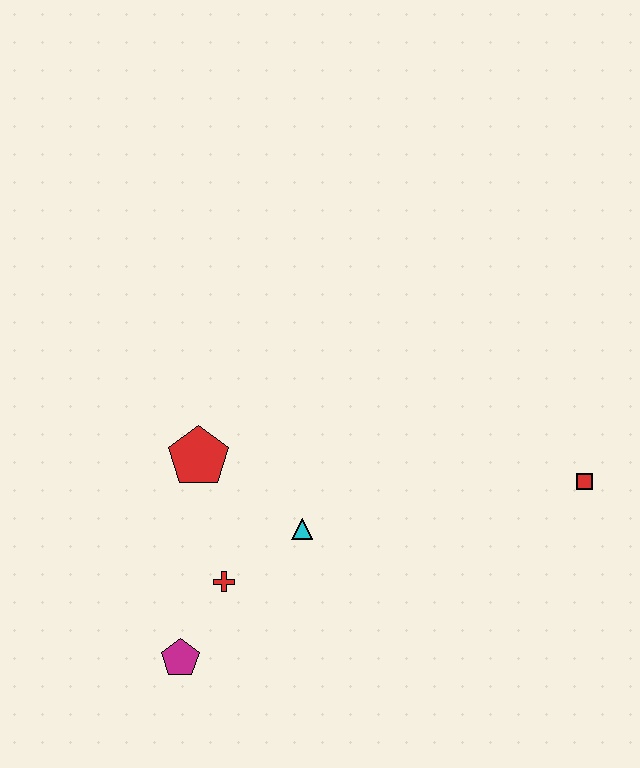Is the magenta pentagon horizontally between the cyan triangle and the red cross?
No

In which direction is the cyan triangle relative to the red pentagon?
The cyan triangle is to the right of the red pentagon.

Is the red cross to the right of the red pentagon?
Yes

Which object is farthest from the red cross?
The red square is farthest from the red cross.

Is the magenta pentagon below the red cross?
Yes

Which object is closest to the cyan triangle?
The red cross is closest to the cyan triangle.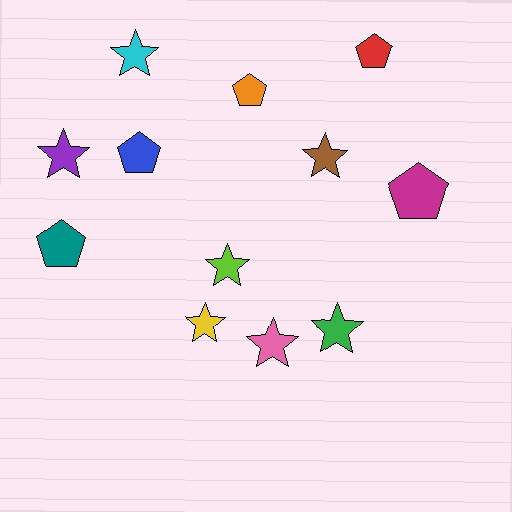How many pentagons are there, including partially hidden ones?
There are 5 pentagons.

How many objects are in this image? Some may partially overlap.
There are 12 objects.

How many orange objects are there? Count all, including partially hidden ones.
There is 1 orange object.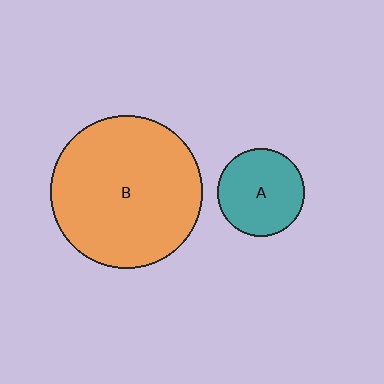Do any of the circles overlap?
No, none of the circles overlap.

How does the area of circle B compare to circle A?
Approximately 3.1 times.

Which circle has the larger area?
Circle B (orange).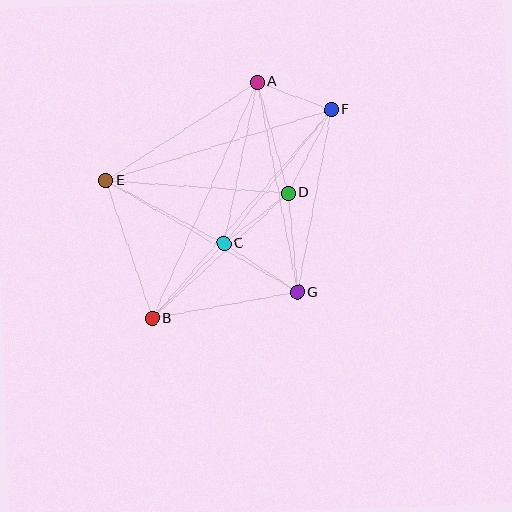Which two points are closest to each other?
Points A and F are closest to each other.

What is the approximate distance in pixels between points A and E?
The distance between A and E is approximately 180 pixels.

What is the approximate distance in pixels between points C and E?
The distance between C and E is approximately 133 pixels.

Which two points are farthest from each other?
Points B and F are farthest from each other.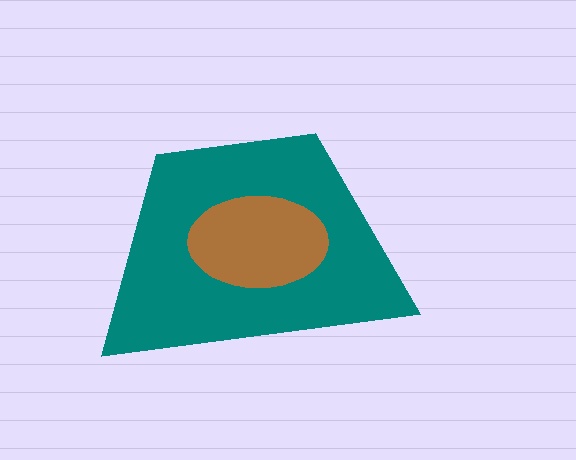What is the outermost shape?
The teal trapezoid.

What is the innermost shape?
The brown ellipse.